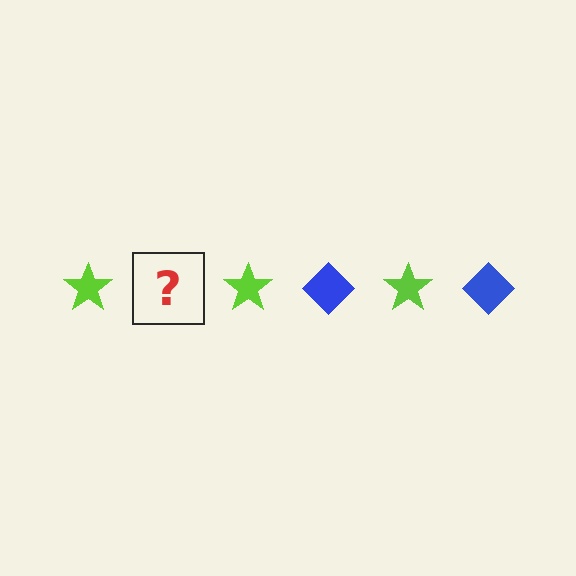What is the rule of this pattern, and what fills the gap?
The rule is that the pattern alternates between lime star and blue diamond. The gap should be filled with a blue diamond.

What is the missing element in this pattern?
The missing element is a blue diamond.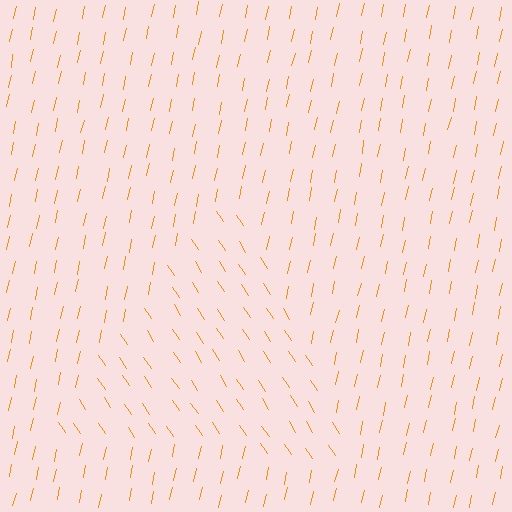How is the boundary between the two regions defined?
The boundary is defined purely by a change in line orientation (approximately 45 degrees difference). All lines are the same color and thickness.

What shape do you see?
I see a triangle.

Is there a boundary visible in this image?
Yes, there is a texture boundary formed by a change in line orientation.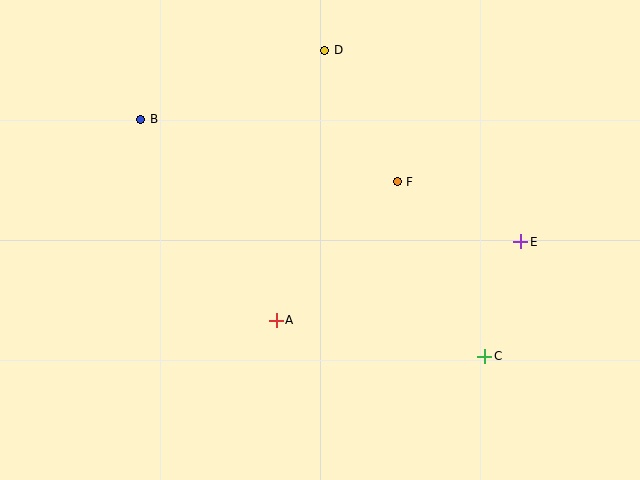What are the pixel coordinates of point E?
Point E is at (521, 242).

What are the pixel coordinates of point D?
Point D is at (325, 50).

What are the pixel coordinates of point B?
Point B is at (141, 119).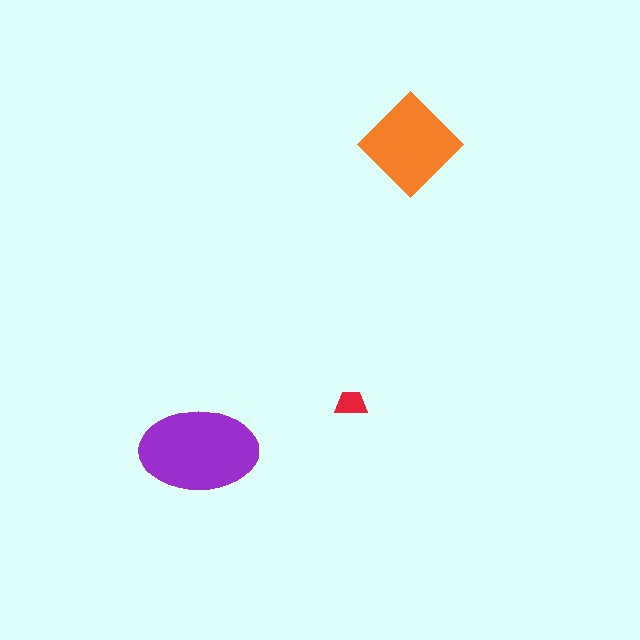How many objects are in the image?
There are 3 objects in the image.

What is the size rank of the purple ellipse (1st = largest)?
1st.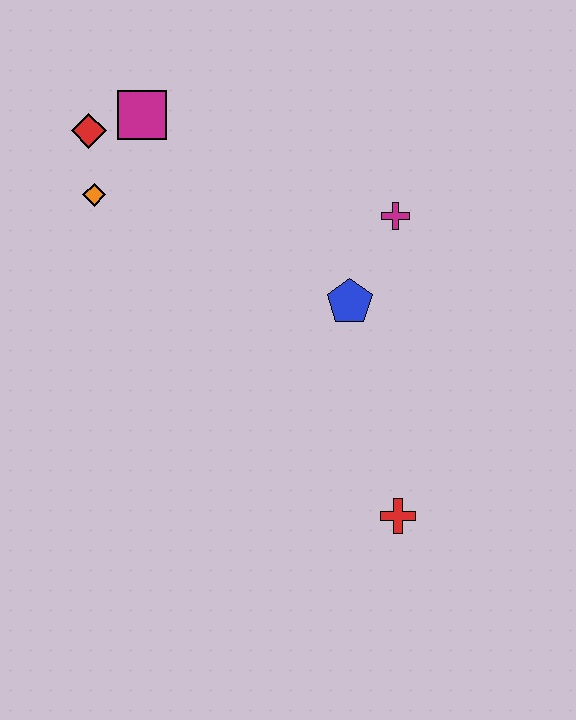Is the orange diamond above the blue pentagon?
Yes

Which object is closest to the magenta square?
The red diamond is closest to the magenta square.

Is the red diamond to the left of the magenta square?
Yes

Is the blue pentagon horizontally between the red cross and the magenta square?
Yes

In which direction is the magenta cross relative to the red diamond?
The magenta cross is to the right of the red diamond.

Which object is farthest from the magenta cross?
The red diamond is farthest from the magenta cross.